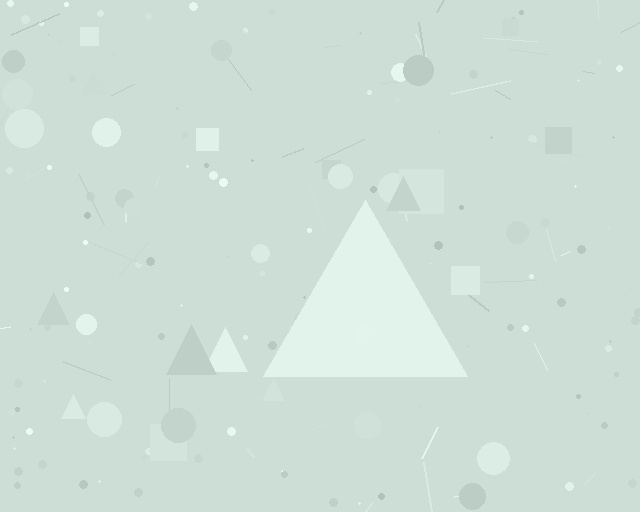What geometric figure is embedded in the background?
A triangle is embedded in the background.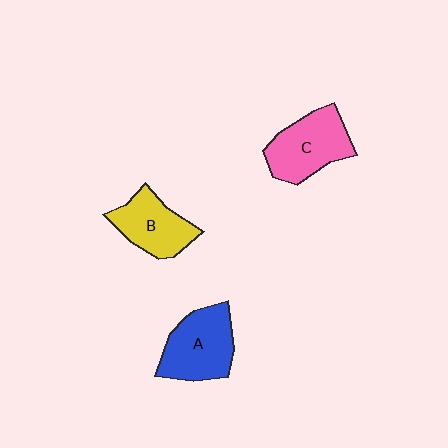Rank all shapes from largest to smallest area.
From largest to smallest: A (blue), C (pink), B (yellow).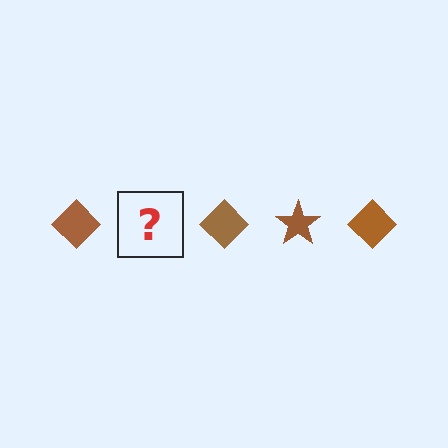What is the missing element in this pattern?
The missing element is a brown star.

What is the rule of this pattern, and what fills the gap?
The rule is that the pattern cycles through diamond, star shapes in brown. The gap should be filled with a brown star.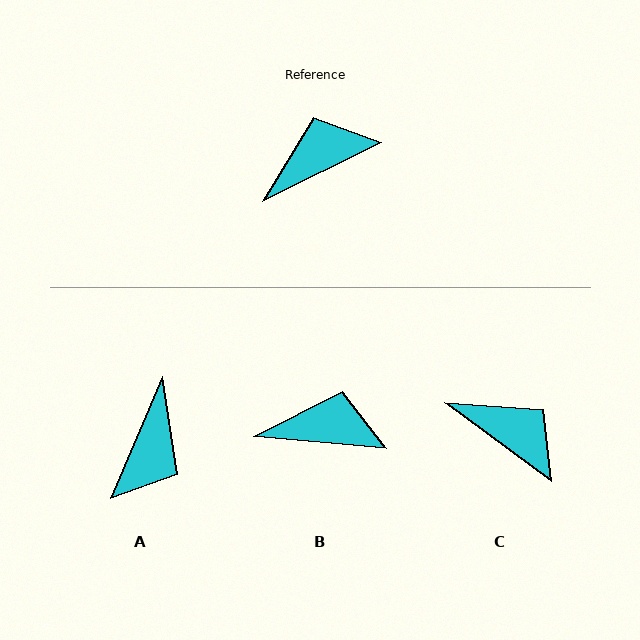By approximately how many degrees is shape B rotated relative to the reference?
Approximately 32 degrees clockwise.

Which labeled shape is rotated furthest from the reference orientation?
A, about 140 degrees away.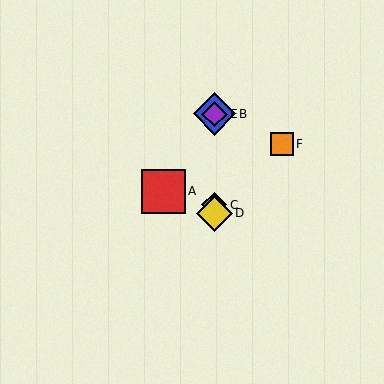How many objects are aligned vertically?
4 objects (B, C, D, E) are aligned vertically.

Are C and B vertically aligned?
Yes, both are at x≈214.